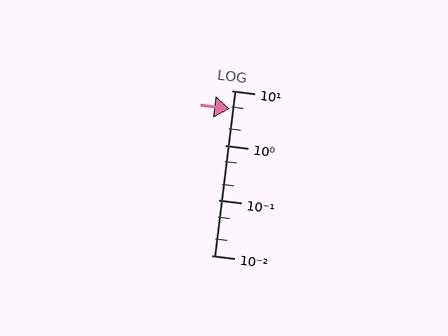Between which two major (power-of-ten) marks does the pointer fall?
The pointer is between 1 and 10.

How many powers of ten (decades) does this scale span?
The scale spans 3 decades, from 0.01 to 10.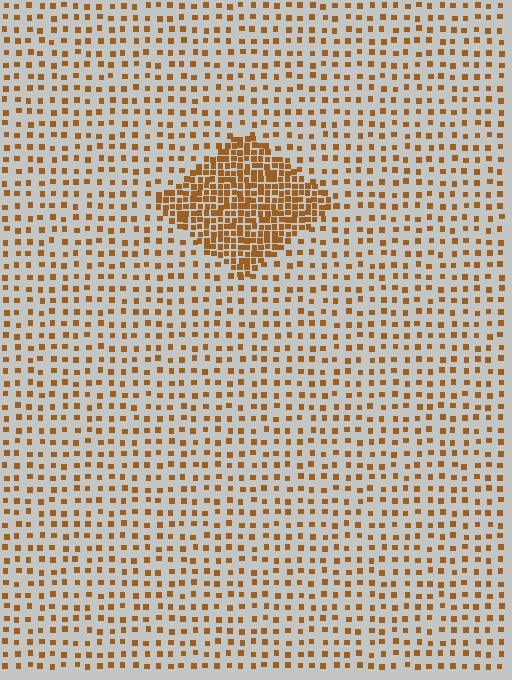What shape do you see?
I see a diamond.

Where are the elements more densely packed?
The elements are more densely packed inside the diamond boundary.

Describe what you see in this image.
The image contains small brown elements arranged at two different densities. A diamond-shaped region is visible where the elements are more densely packed than the surrounding area.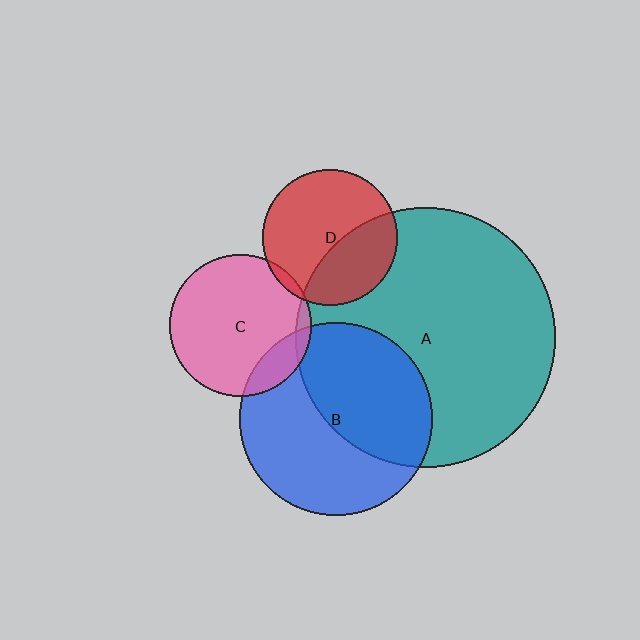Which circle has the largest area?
Circle A (teal).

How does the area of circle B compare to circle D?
Approximately 2.0 times.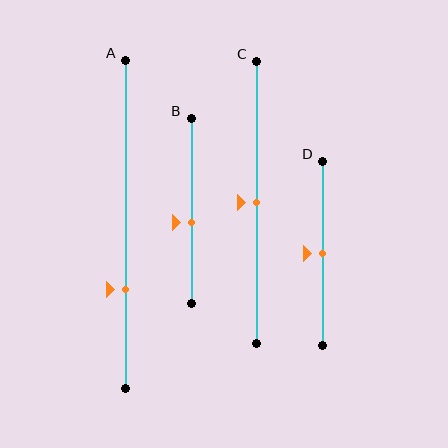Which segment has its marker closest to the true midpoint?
Segment C has its marker closest to the true midpoint.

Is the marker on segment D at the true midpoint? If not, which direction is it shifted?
Yes, the marker on segment D is at the true midpoint.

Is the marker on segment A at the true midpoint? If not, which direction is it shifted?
No, the marker on segment A is shifted downward by about 20% of the segment length.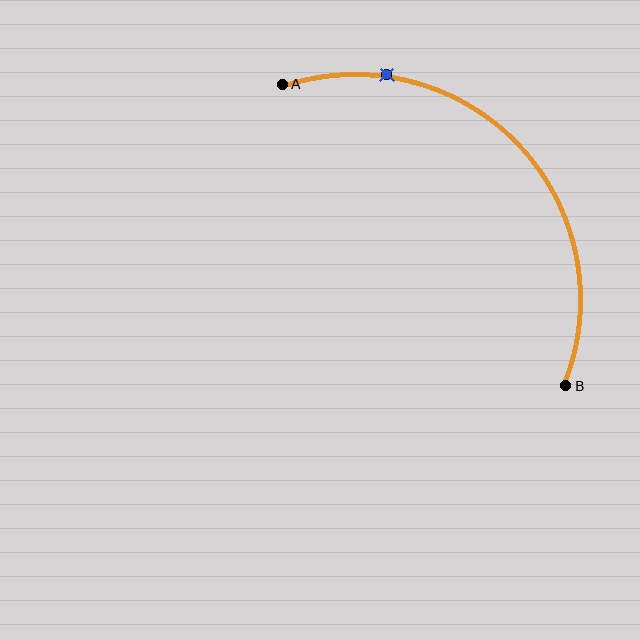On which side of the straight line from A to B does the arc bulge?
The arc bulges above and to the right of the straight line connecting A and B.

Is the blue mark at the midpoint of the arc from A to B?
No. The blue mark lies on the arc but is closer to endpoint A. The arc midpoint would be at the point on the curve equidistant along the arc from both A and B.